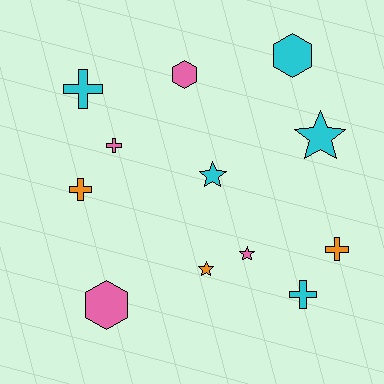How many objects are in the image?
There are 12 objects.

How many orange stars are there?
There is 1 orange star.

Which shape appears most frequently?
Cross, with 5 objects.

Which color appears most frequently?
Cyan, with 5 objects.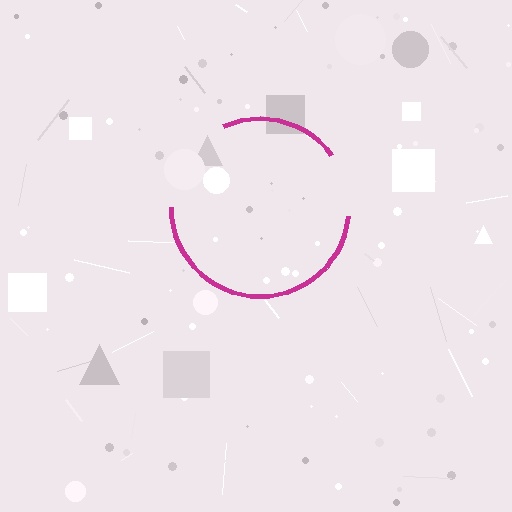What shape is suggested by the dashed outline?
The dashed outline suggests a circle.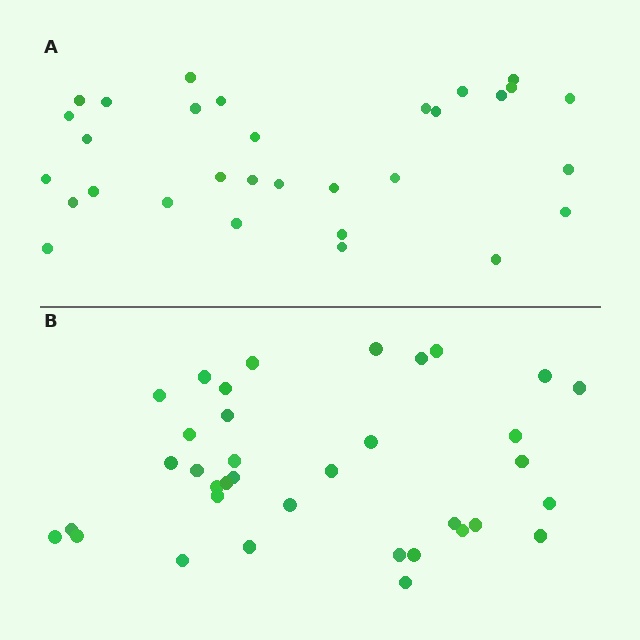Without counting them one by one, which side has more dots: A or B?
Region B (the bottom region) has more dots.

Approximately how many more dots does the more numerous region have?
Region B has about 5 more dots than region A.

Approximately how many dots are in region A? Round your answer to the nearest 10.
About 30 dots. (The exact count is 31, which rounds to 30.)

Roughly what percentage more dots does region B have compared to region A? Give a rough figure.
About 15% more.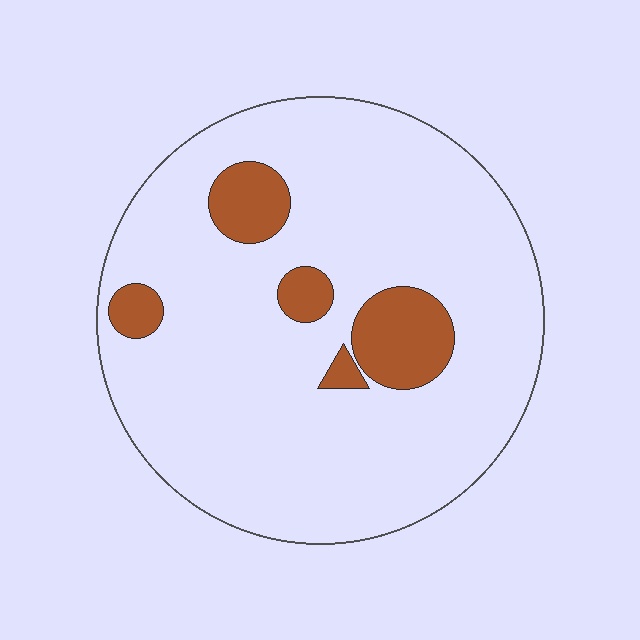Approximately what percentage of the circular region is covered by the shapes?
Approximately 15%.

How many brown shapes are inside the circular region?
5.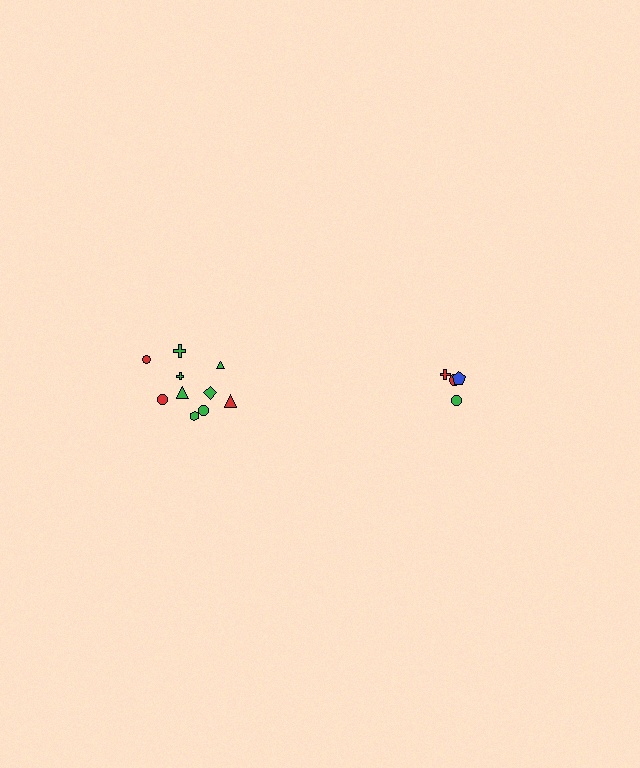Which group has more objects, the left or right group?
The left group.